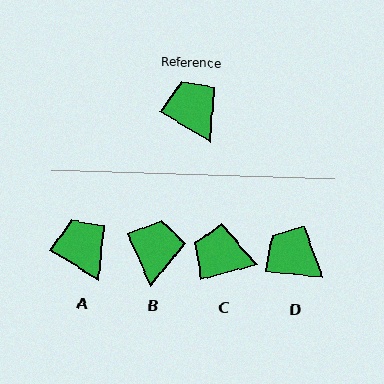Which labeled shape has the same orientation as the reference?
A.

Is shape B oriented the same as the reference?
No, it is off by about 34 degrees.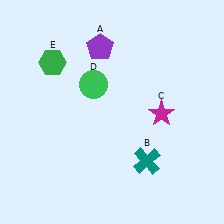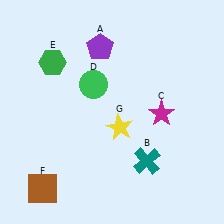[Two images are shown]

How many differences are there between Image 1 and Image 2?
There are 2 differences between the two images.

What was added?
A brown square (F), a yellow star (G) were added in Image 2.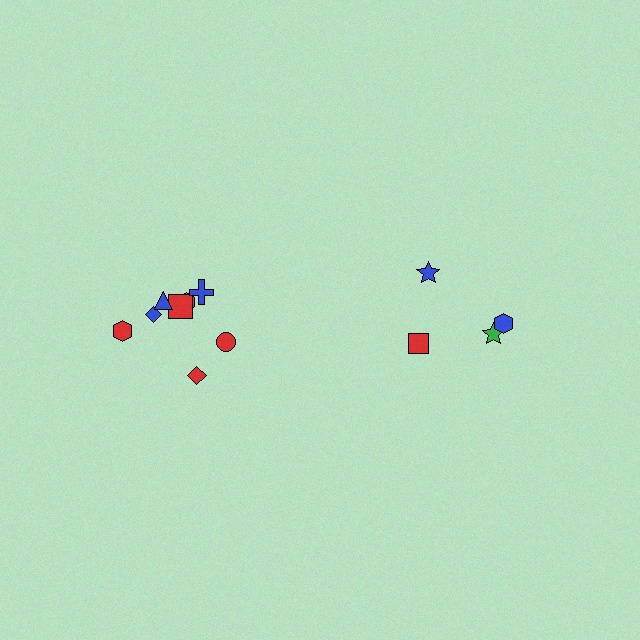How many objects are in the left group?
There are 8 objects.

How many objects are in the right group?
There are 4 objects.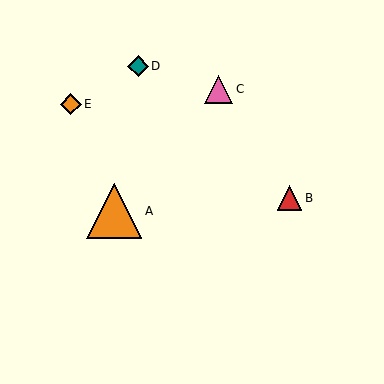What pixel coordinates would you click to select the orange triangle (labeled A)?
Click at (114, 211) to select the orange triangle A.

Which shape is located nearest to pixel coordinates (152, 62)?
The teal diamond (labeled D) at (138, 66) is nearest to that location.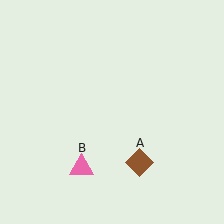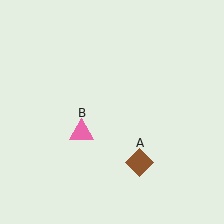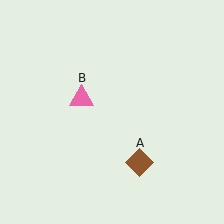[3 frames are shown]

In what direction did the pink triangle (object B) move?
The pink triangle (object B) moved up.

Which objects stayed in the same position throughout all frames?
Brown diamond (object A) remained stationary.